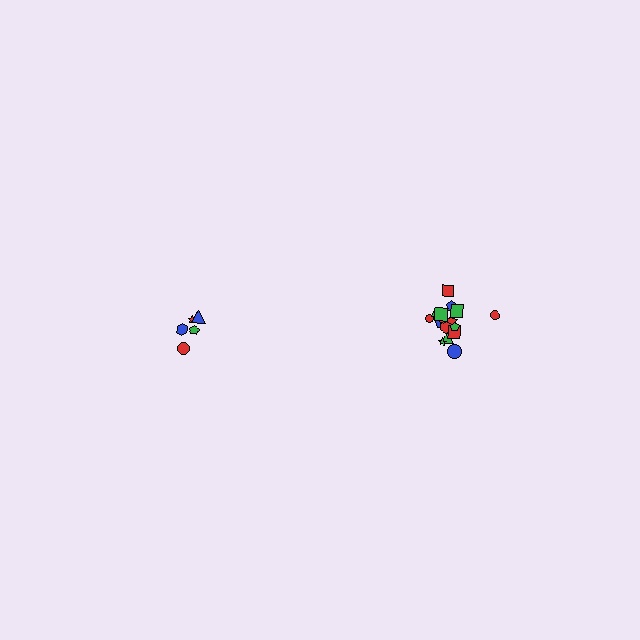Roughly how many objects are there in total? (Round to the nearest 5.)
Roughly 25 objects in total.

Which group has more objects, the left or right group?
The right group.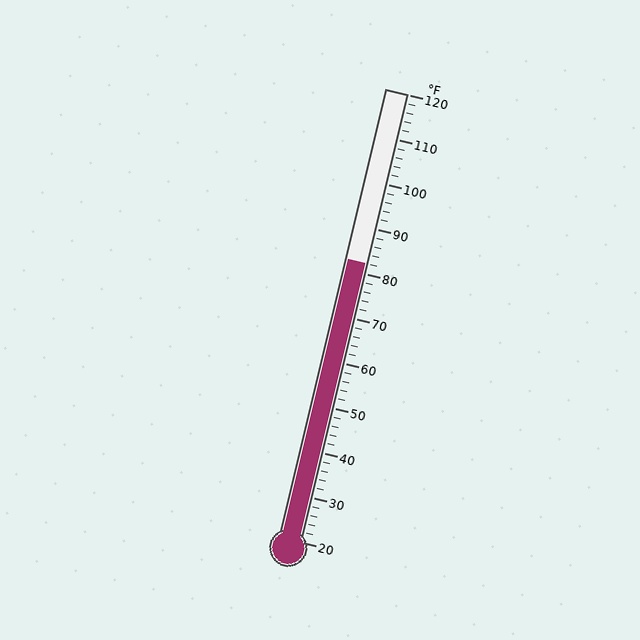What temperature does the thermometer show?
The thermometer shows approximately 82°F.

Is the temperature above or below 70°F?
The temperature is above 70°F.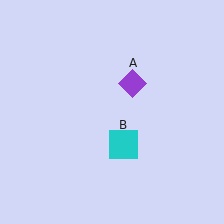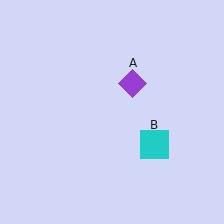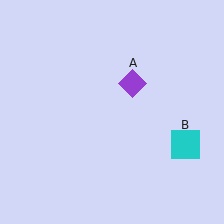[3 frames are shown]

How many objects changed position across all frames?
1 object changed position: cyan square (object B).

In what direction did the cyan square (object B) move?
The cyan square (object B) moved right.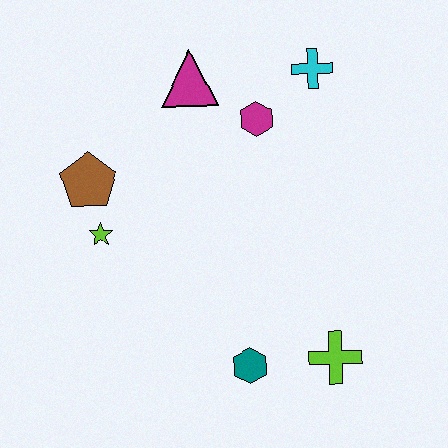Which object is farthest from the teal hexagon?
The cyan cross is farthest from the teal hexagon.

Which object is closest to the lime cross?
The teal hexagon is closest to the lime cross.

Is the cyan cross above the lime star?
Yes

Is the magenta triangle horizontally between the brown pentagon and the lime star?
No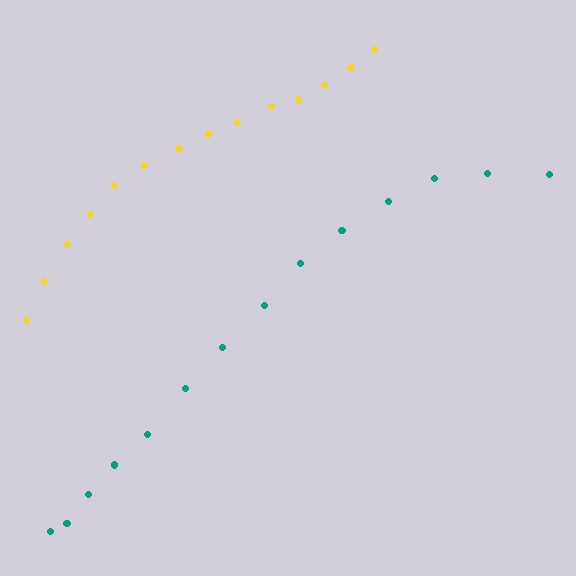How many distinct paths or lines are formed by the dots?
There are 2 distinct paths.